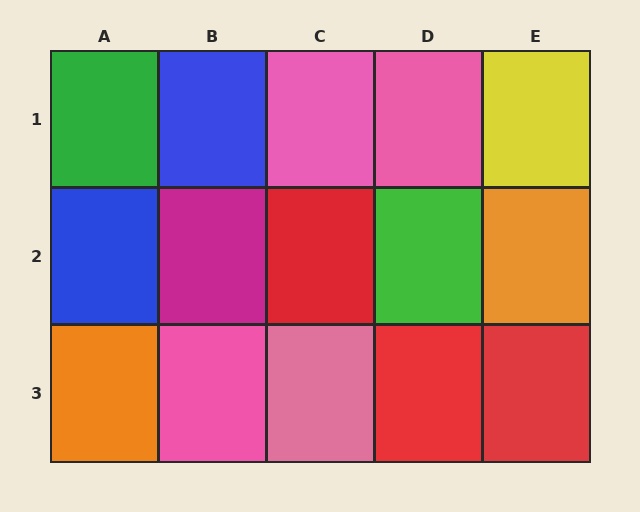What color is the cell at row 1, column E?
Yellow.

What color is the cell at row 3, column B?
Pink.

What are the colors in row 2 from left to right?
Blue, magenta, red, green, orange.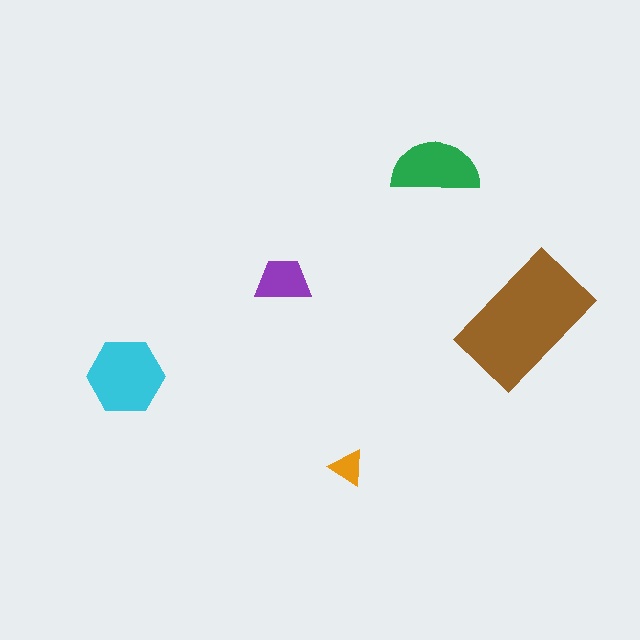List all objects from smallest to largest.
The orange triangle, the purple trapezoid, the green semicircle, the cyan hexagon, the brown rectangle.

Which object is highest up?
The green semicircle is topmost.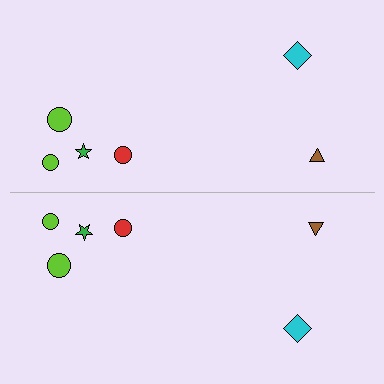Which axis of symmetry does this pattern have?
The pattern has a horizontal axis of symmetry running through the center of the image.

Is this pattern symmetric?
Yes, this pattern has bilateral (reflection) symmetry.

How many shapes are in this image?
There are 12 shapes in this image.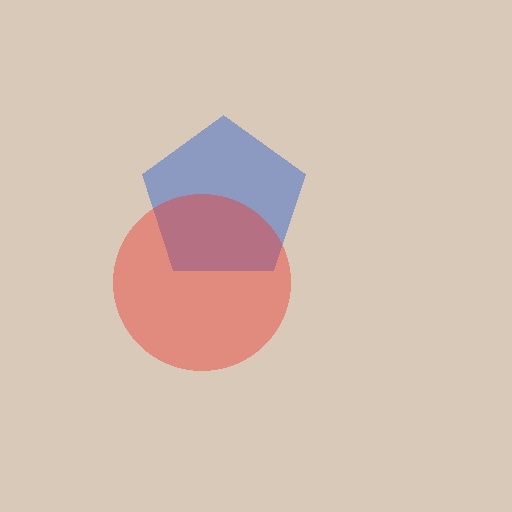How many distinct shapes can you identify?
There are 2 distinct shapes: a blue pentagon, a red circle.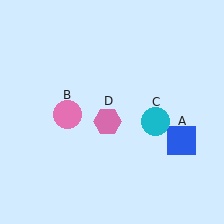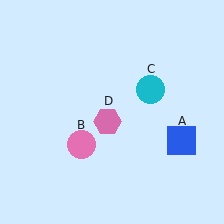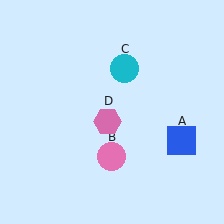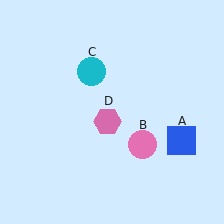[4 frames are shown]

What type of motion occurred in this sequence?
The pink circle (object B), cyan circle (object C) rotated counterclockwise around the center of the scene.